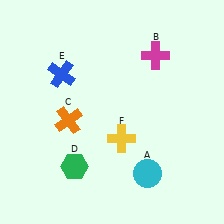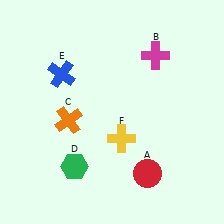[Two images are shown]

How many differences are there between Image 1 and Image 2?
There is 1 difference between the two images.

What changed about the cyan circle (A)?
In Image 1, A is cyan. In Image 2, it changed to red.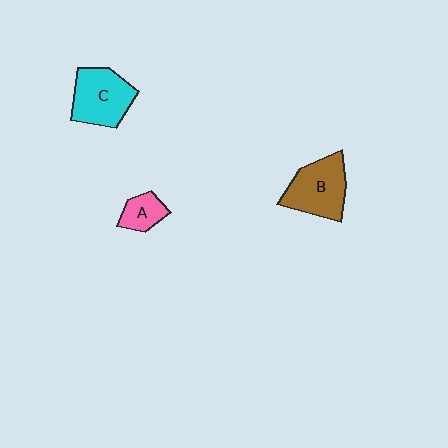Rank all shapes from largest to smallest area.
From largest to smallest: B (brown), C (cyan), A (pink).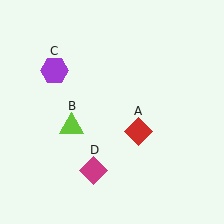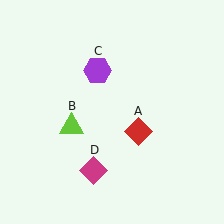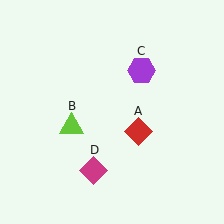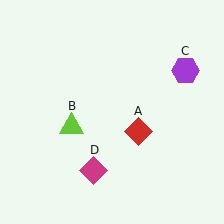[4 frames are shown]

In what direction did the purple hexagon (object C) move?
The purple hexagon (object C) moved right.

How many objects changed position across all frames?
1 object changed position: purple hexagon (object C).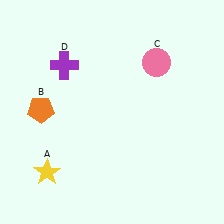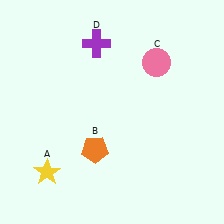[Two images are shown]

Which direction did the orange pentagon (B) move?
The orange pentagon (B) moved right.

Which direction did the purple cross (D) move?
The purple cross (D) moved right.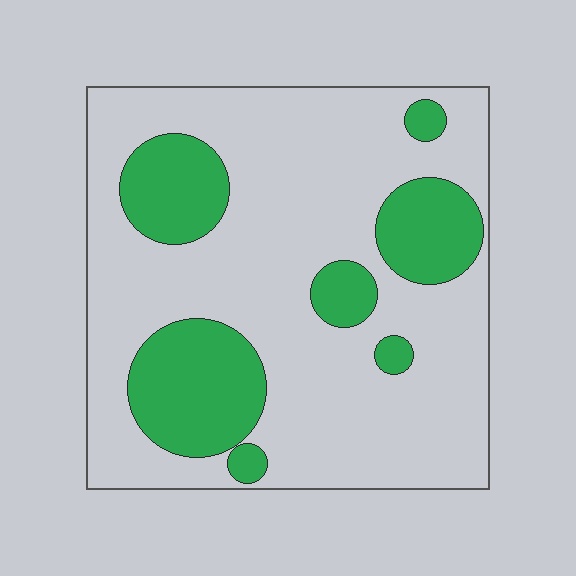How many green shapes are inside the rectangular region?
7.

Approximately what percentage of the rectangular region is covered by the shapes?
Approximately 25%.